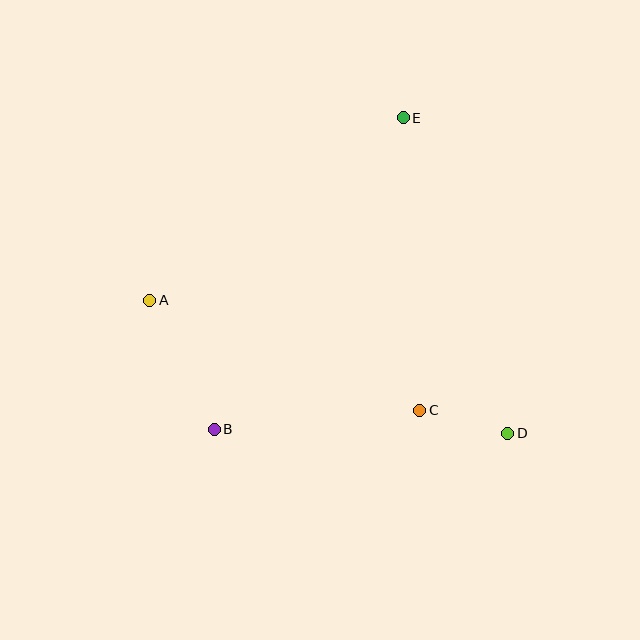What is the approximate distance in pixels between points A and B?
The distance between A and B is approximately 144 pixels.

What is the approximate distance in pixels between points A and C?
The distance between A and C is approximately 291 pixels.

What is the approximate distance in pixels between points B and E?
The distance between B and E is approximately 365 pixels.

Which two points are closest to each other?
Points C and D are closest to each other.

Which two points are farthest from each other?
Points A and D are farthest from each other.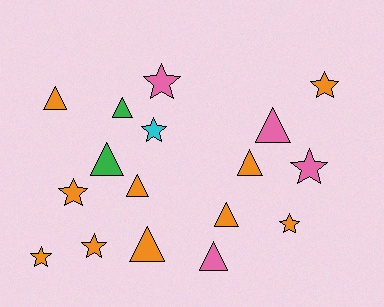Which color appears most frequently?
Orange, with 10 objects.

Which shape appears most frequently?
Triangle, with 9 objects.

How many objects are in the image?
There are 17 objects.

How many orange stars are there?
There are 5 orange stars.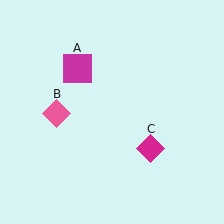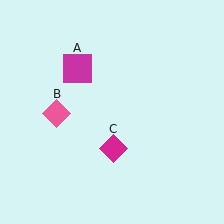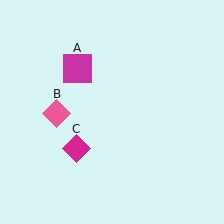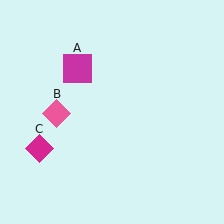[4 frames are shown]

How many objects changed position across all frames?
1 object changed position: magenta diamond (object C).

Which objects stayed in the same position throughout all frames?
Magenta square (object A) and pink diamond (object B) remained stationary.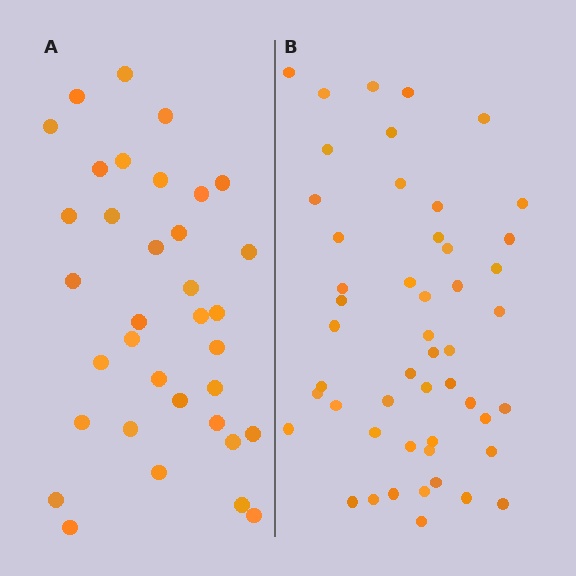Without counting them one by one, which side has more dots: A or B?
Region B (the right region) has more dots.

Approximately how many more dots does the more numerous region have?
Region B has approximately 15 more dots than region A.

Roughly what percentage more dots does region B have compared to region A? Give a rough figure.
About 45% more.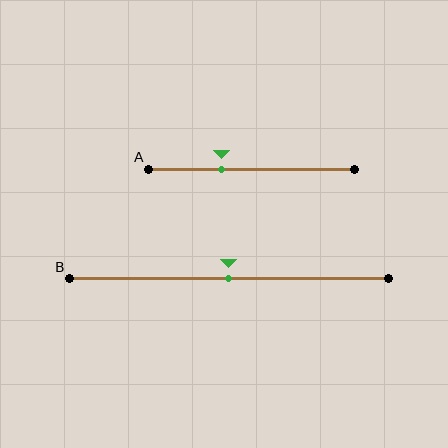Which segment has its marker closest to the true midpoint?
Segment B has its marker closest to the true midpoint.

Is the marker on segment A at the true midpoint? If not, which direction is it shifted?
No, the marker on segment A is shifted to the left by about 15% of the segment length.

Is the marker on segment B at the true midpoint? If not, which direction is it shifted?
Yes, the marker on segment B is at the true midpoint.